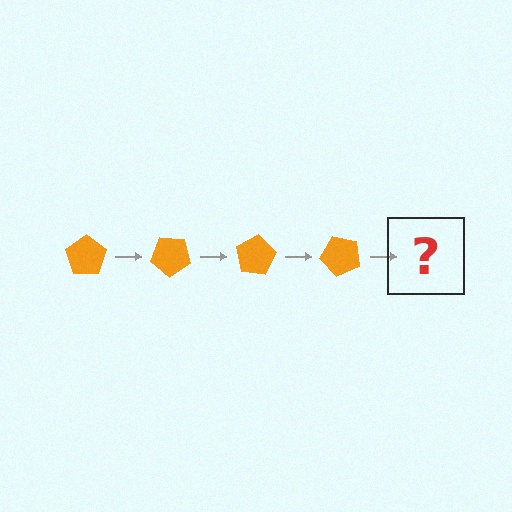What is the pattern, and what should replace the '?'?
The pattern is that the pentagon rotates 40 degrees each step. The '?' should be an orange pentagon rotated 160 degrees.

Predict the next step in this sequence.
The next step is an orange pentagon rotated 160 degrees.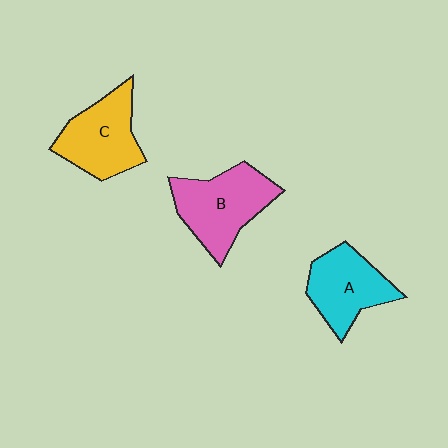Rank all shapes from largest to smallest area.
From largest to smallest: B (pink), C (yellow), A (cyan).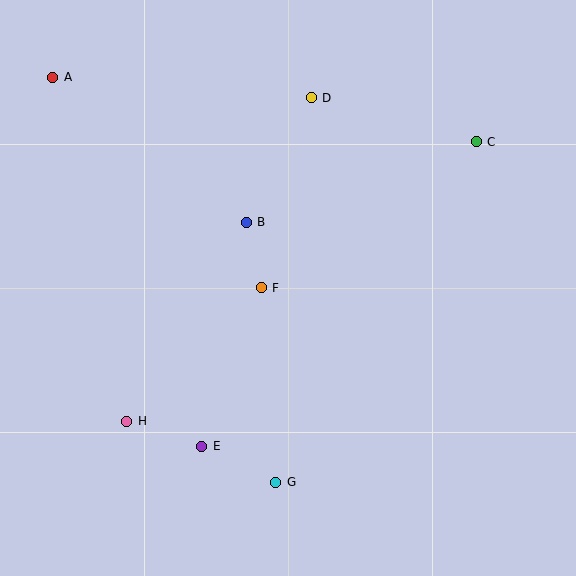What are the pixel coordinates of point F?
Point F is at (261, 288).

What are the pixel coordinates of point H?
Point H is at (127, 421).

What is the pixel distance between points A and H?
The distance between A and H is 352 pixels.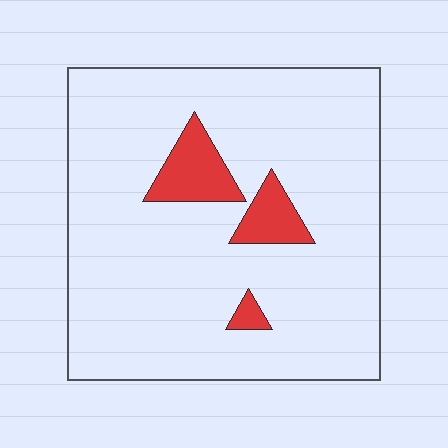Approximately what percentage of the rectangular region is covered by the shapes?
Approximately 10%.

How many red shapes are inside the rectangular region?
3.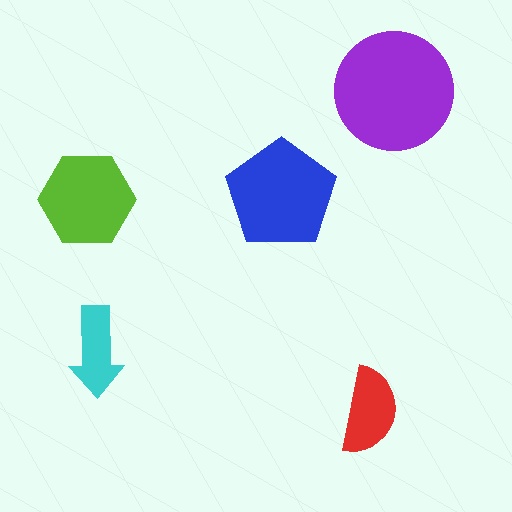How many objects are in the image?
There are 5 objects in the image.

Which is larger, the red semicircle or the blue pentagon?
The blue pentagon.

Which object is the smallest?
The cyan arrow.